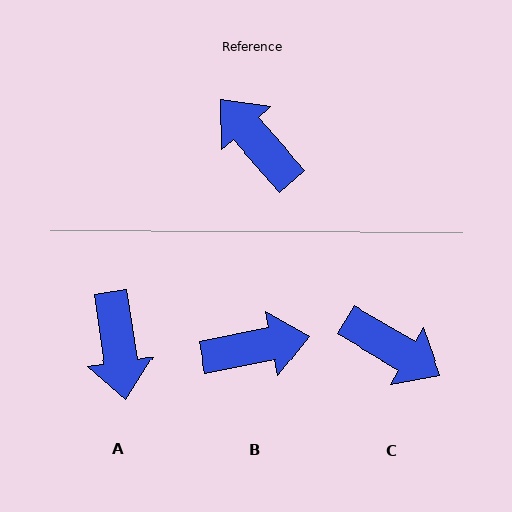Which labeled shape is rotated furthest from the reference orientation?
C, about 161 degrees away.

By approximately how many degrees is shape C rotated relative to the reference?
Approximately 161 degrees clockwise.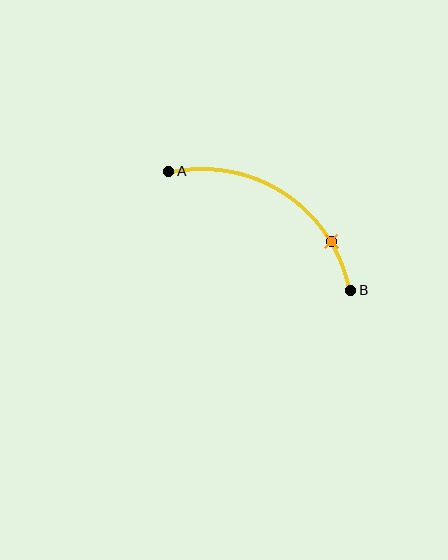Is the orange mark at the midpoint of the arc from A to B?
No. The orange mark lies on the arc but is closer to endpoint B. The arc midpoint would be at the point on the curve equidistant along the arc from both A and B.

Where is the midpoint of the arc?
The arc midpoint is the point on the curve farthest from the straight line joining A and B. It sits above that line.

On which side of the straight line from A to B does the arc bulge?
The arc bulges above the straight line connecting A and B.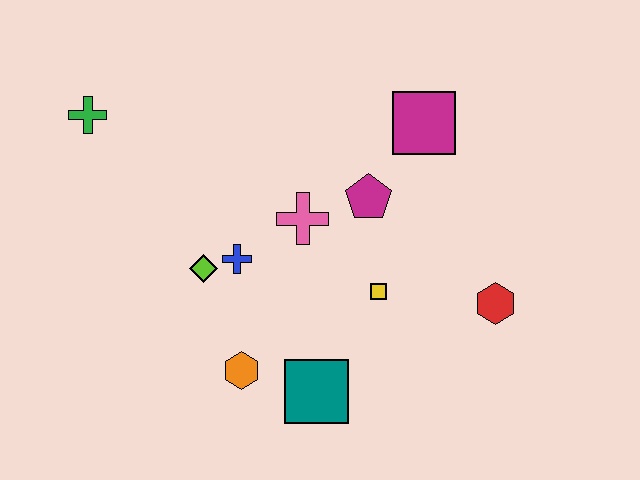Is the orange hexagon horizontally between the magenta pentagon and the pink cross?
No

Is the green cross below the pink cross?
No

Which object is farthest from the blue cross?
The red hexagon is farthest from the blue cross.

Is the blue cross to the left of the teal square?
Yes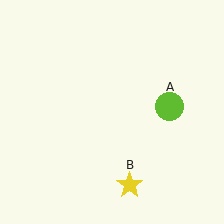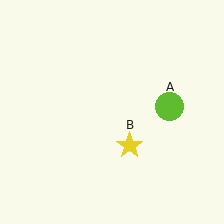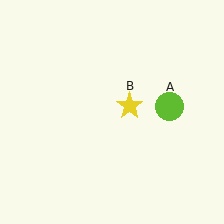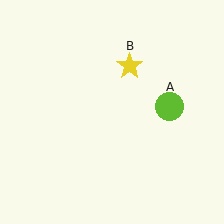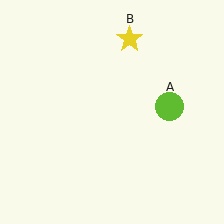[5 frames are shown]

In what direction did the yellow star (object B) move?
The yellow star (object B) moved up.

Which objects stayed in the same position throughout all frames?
Lime circle (object A) remained stationary.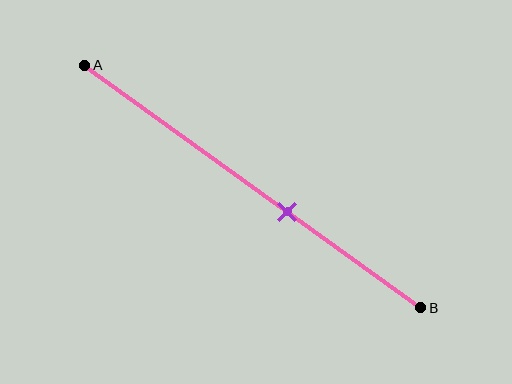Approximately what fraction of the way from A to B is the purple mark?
The purple mark is approximately 60% of the way from A to B.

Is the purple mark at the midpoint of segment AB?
No, the mark is at about 60% from A, not at the 50% midpoint.